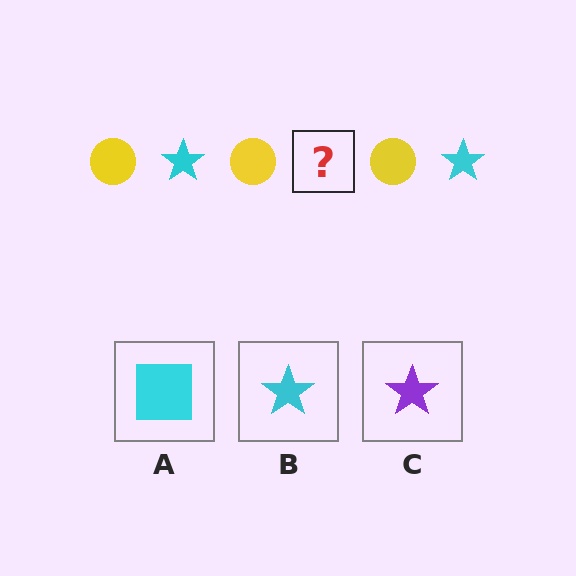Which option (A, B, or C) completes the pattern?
B.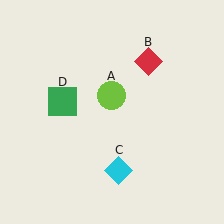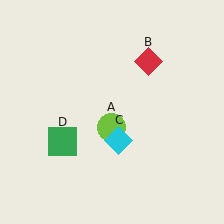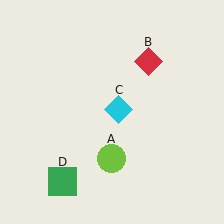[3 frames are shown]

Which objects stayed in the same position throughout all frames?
Red diamond (object B) remained stationary.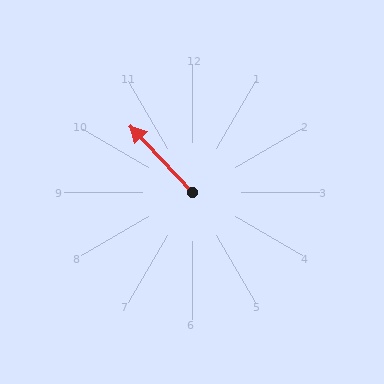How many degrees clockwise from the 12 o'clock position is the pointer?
Approximately 317 degrees.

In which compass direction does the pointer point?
Northwest.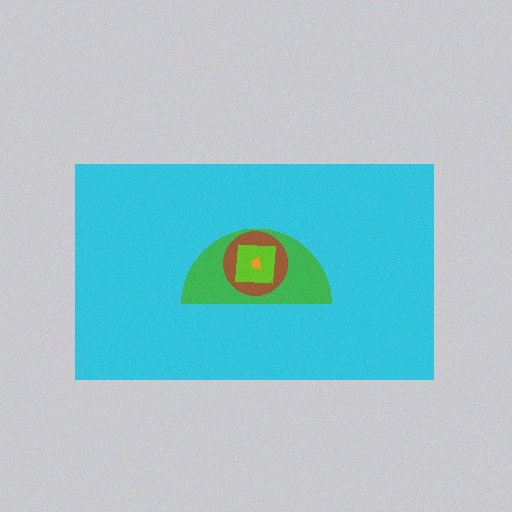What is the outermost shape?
The cyan rectangle.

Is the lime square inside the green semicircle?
Yes.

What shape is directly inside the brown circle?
The lime square.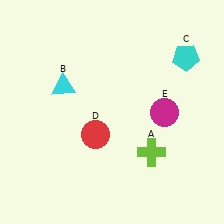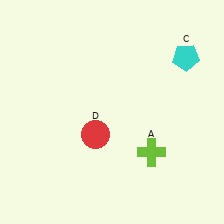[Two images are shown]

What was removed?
The cyan triangle (B), the magenta circle (E) were removed in Image 2.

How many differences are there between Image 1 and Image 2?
There are 2 differences between the two images.